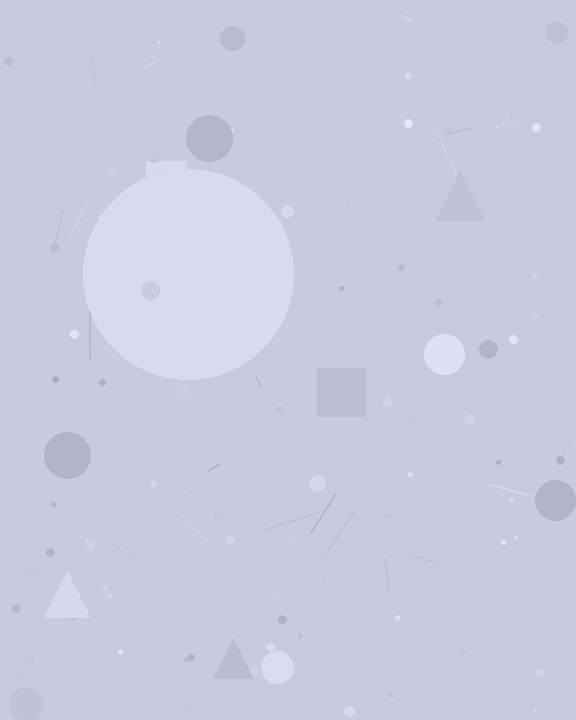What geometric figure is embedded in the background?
A circle is embedded in the background.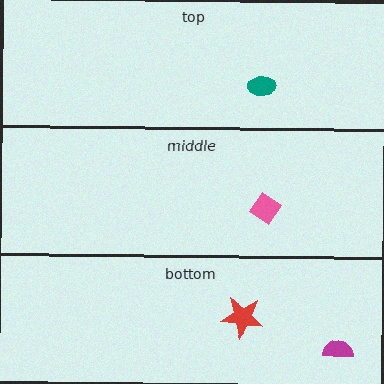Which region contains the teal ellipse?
The top region.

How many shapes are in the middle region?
1.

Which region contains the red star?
The bottom region.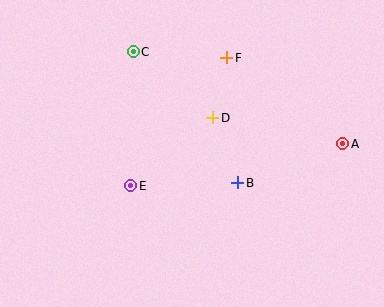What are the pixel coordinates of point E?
Point E is at (131, 186).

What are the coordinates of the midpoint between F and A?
The midpoint between F and A is at (285, 101).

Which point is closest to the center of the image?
Point D at (213, 118) is closest to the center.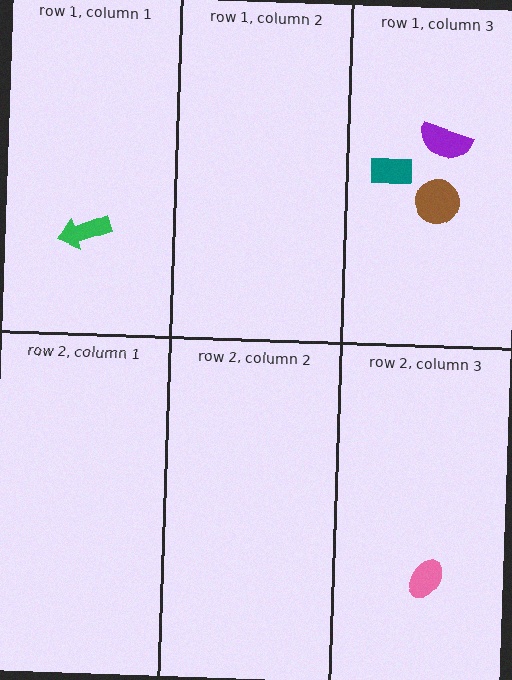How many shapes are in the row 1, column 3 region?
3.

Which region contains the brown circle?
The row 1, column 3 region.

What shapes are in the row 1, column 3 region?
The brown circle, the teal rectangle, the purple semicircle.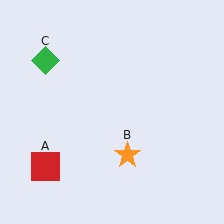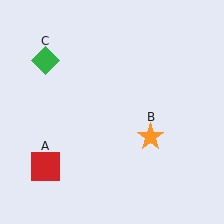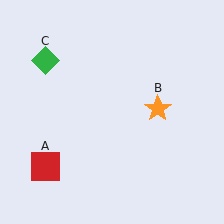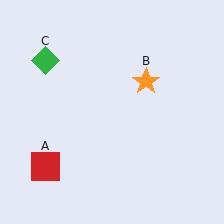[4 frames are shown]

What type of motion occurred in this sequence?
The orange star (object B) rotated counterclockwise around the center of the scene.